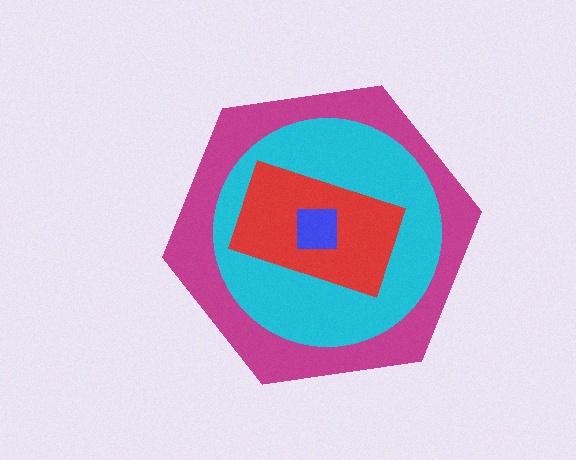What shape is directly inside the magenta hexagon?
The cyan circle.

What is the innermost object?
The blue square.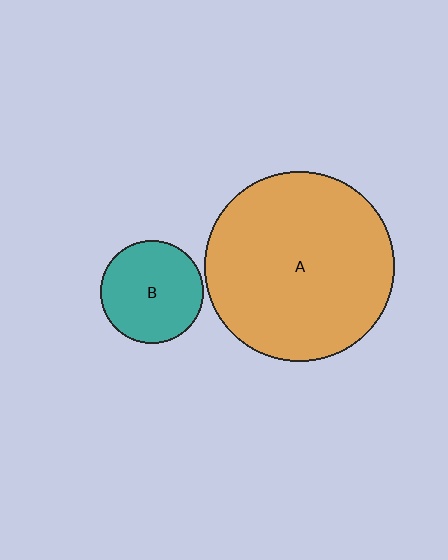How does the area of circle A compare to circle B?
Approximately 3.4 times.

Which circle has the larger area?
Circle A (orange).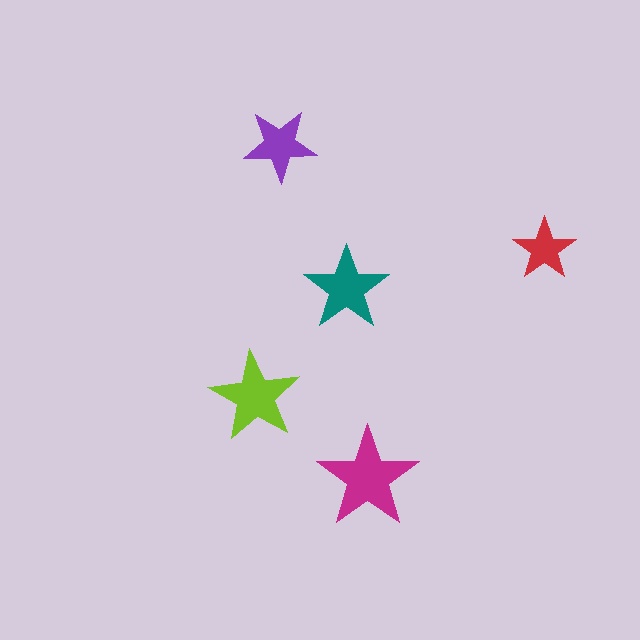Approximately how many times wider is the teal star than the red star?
About 1.5 times wider.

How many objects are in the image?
There are 5 objects in the image.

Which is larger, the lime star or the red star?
The lime one.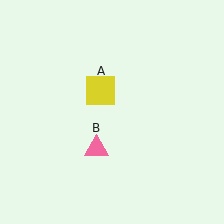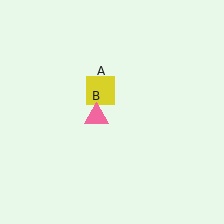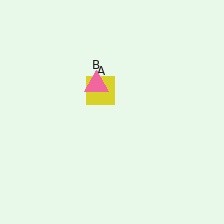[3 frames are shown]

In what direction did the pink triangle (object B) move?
The pink triangle (object B) moved up.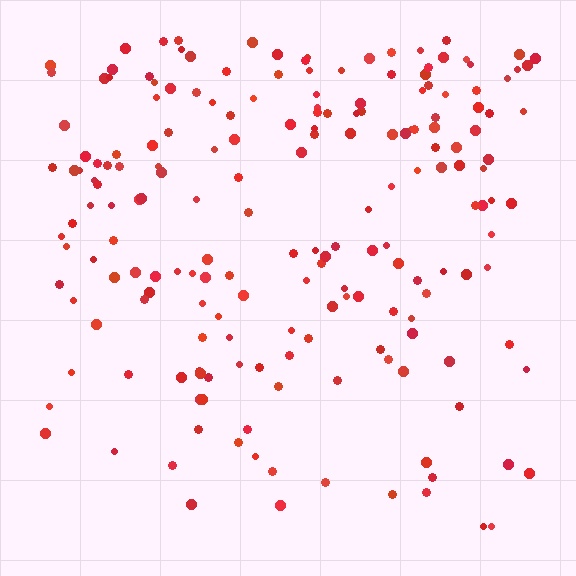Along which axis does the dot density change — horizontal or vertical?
Vertical.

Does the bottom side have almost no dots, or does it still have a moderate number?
Still a moderate number, just noticeably fewer than the top.